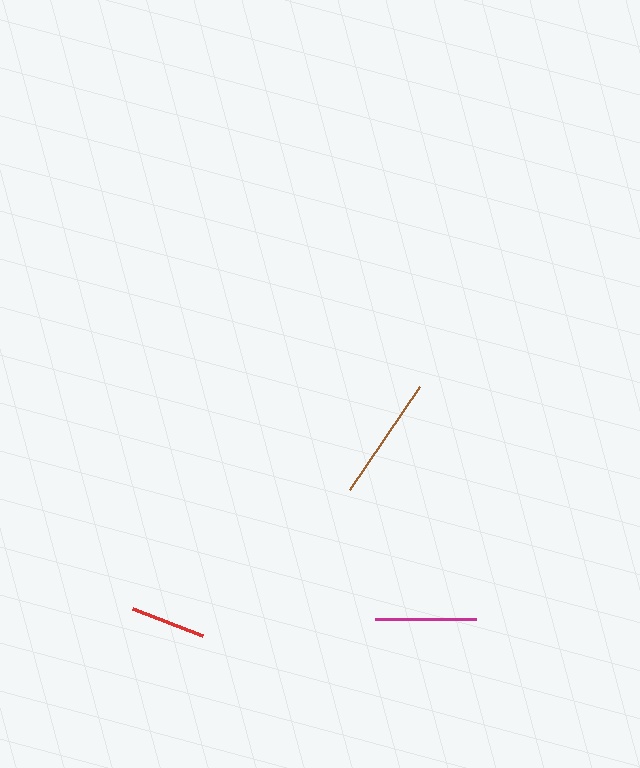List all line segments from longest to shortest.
From longest to shortest: brown, magenta, red.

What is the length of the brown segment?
The brown segment is approximately 124 pixels long.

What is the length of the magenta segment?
The magenta segment is approximately 101 pixels long.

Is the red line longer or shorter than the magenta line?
The magenta line is longer than the red line.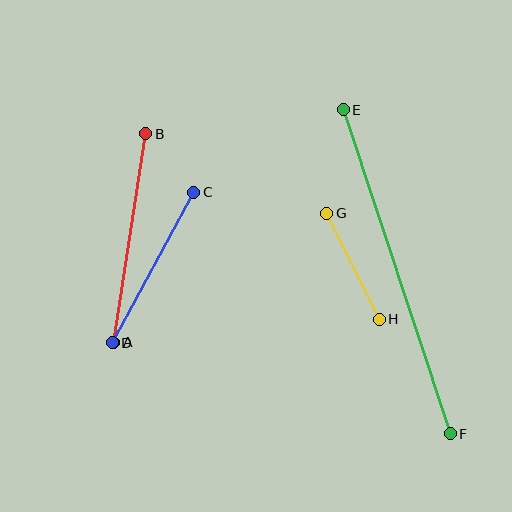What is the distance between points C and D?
The distance is approximately 171 pixels.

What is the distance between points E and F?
The distance is approximately 341 pixels.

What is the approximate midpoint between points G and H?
The midpoint is at approximately (353, 266) pixels.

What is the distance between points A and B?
The distance is approximately 211 pixels.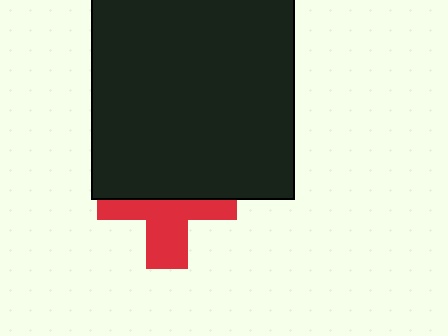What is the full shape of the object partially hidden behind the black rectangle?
The partially hidden object is a red cross.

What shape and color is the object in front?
The object in front is a black rectangle.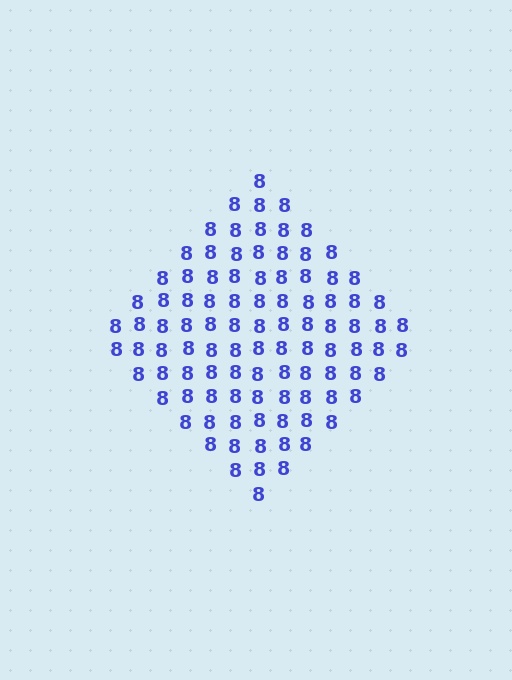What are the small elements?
The small elements are digit 8's.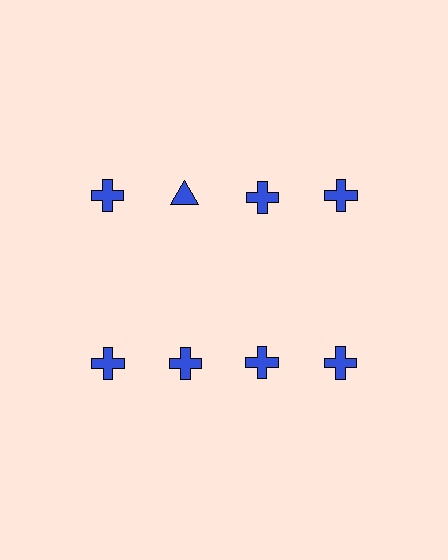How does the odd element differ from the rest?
It has a different shape: triangle instead of cross.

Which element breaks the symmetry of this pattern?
The blue triangle in the top row, second from left column breaks the symmetry. All other shapes are blue crosses.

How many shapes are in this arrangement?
There are 8 shapes arranged in a grid pattern.